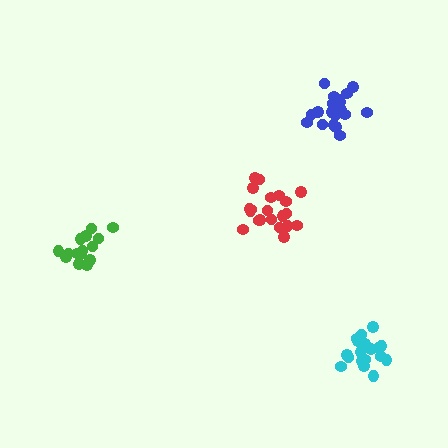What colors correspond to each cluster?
The clusters are colored: blue, cyan, red, green.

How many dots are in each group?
Group 1: 19 dots, Group 2: 18 dots, Group 3: 21 dots, Group 4: 15 dots (73 total).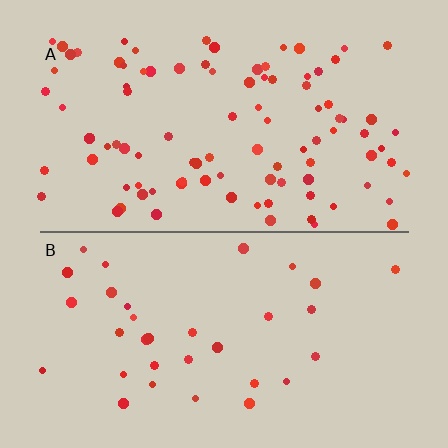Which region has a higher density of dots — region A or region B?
A (the top).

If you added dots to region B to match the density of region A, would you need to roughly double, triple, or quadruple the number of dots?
Approximately triple.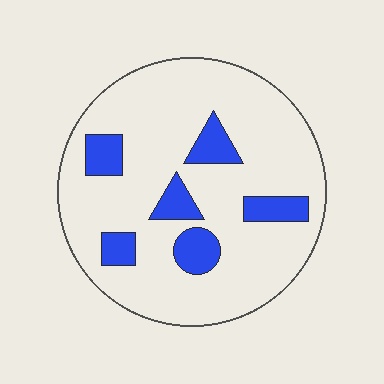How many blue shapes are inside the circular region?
6.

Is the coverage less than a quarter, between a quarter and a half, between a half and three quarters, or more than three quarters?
Less than a quarter.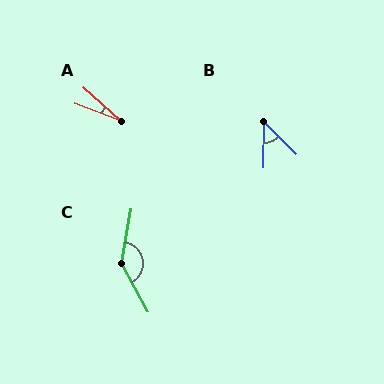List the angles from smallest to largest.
A (21°), B (45°), C (142°).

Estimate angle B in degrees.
Approximately 45 degrees.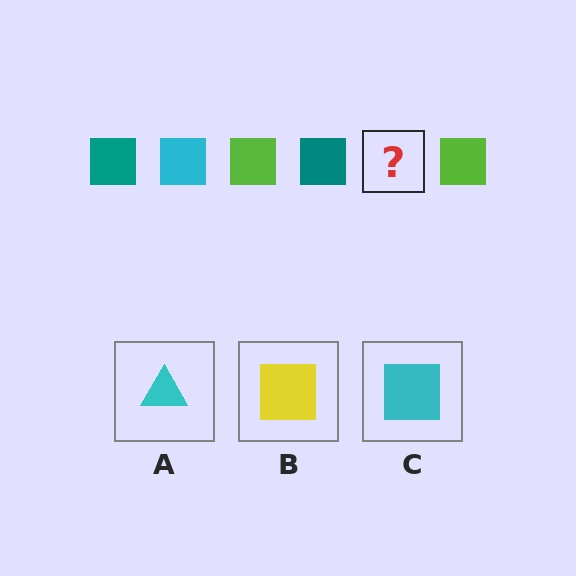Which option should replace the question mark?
Option C.